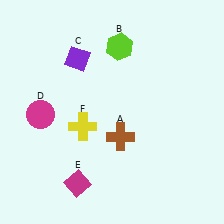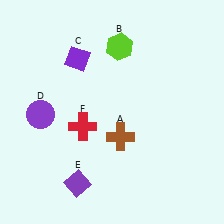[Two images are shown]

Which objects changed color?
D changed from magenta to purple. E changed from magenta to purple. F changed from yellow to red.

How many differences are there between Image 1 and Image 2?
There are 3 differences between the two images.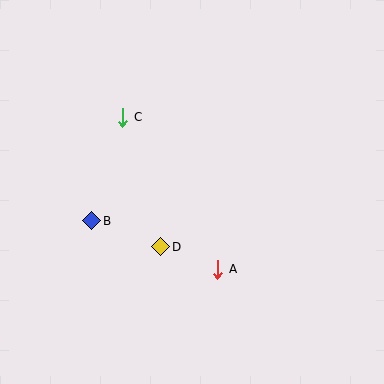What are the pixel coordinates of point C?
Point C is at (123, 117).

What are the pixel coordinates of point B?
Point B is at (92, 221).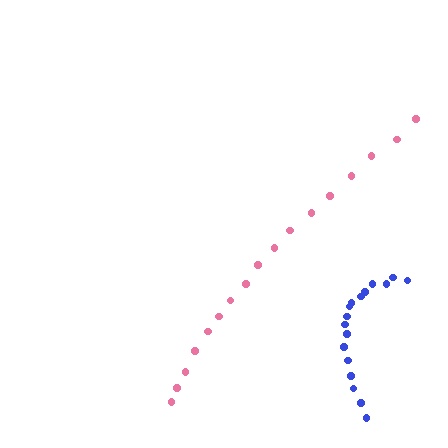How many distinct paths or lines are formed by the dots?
There are 2 distinct paths.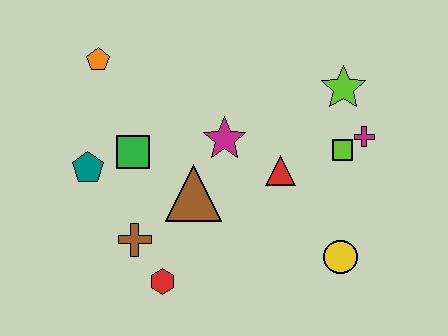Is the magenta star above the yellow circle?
Yes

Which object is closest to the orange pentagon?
The green square is closest to the orange pentagon.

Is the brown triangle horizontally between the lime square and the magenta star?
No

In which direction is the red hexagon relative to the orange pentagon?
The red hexagon is below the orange pentagon.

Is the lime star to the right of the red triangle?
Yes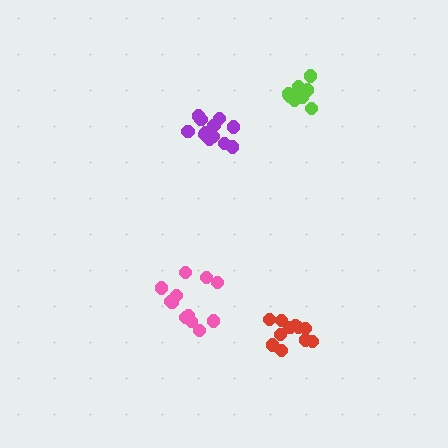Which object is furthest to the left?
The pink cluster is leftmost.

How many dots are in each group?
Group 1: 12 dots, Group 2: 11 dots, Group 3: 12 dots, Group 4: 9 dots (44 total).